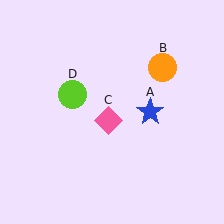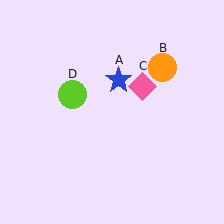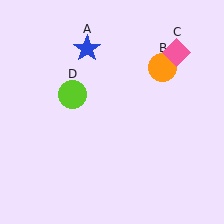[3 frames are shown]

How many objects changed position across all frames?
2 objects changed position: blue star (object A), pink diamond (object C).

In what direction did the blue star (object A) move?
The blue star (object A) moved up and to the left.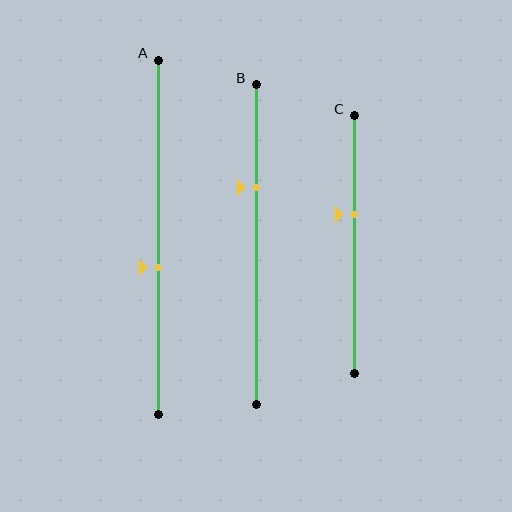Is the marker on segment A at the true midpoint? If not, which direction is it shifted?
No, the marker on segment A is shifted downward by about 8% of the segment length.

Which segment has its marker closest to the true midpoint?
Segment A has its marker closest to the true midpoint.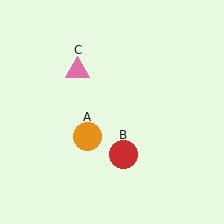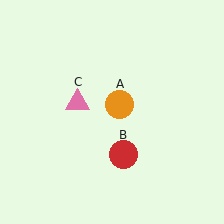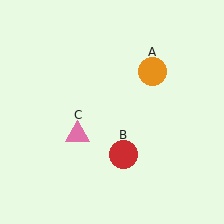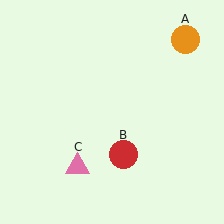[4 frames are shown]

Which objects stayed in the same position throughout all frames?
Red circle (object B) remained stationary.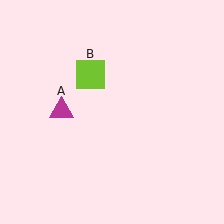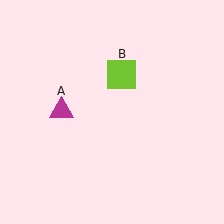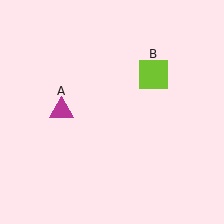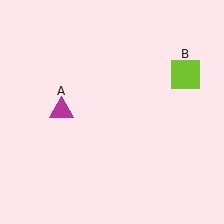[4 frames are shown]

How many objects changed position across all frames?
1 object changed position: lime square (object B).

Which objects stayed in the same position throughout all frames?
Magenta triangle (object A) remained stationary.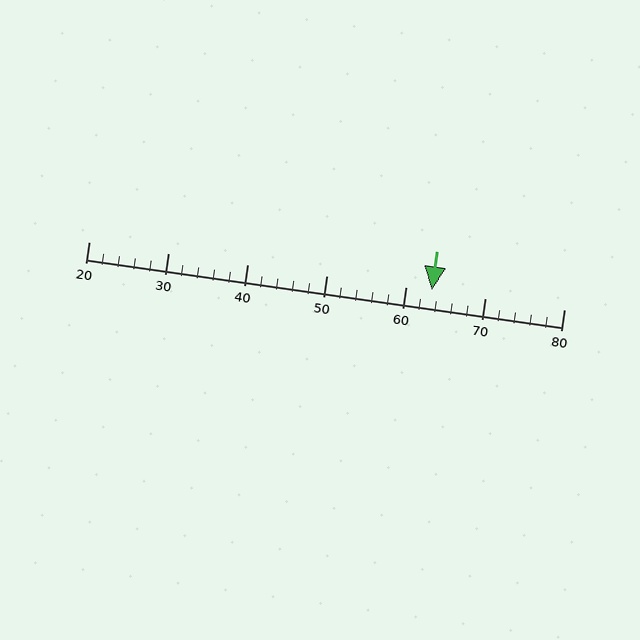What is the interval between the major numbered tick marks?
The major tick marks are spaced 10 units apart.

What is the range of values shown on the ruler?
The ruler shows values from 20 to 80.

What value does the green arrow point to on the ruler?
The green arrow points to approximately 63.